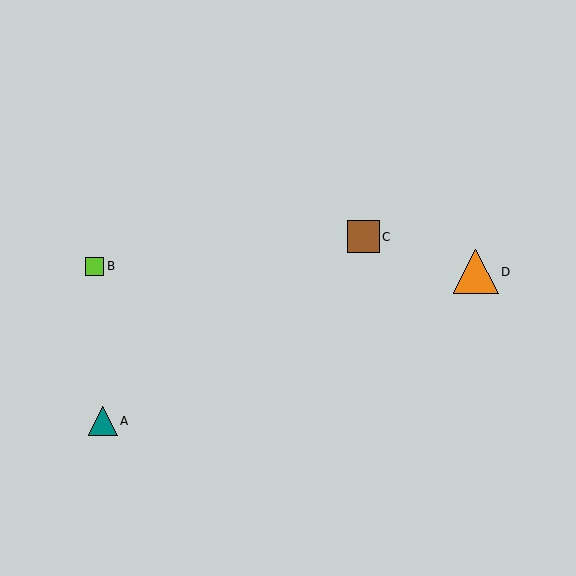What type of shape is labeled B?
Shape B is a lime square.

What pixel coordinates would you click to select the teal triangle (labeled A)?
Click at (103, 421) to select the teal triangle A.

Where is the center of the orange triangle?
The center of the orange triangle is at (476, 272).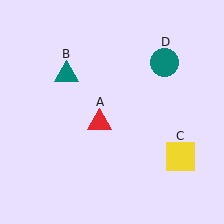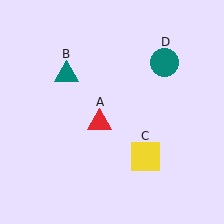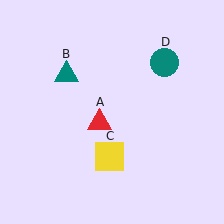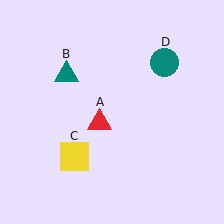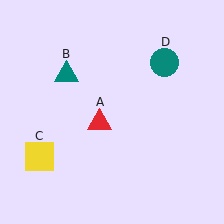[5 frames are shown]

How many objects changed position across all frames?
1 object changed position: yellow square (object C).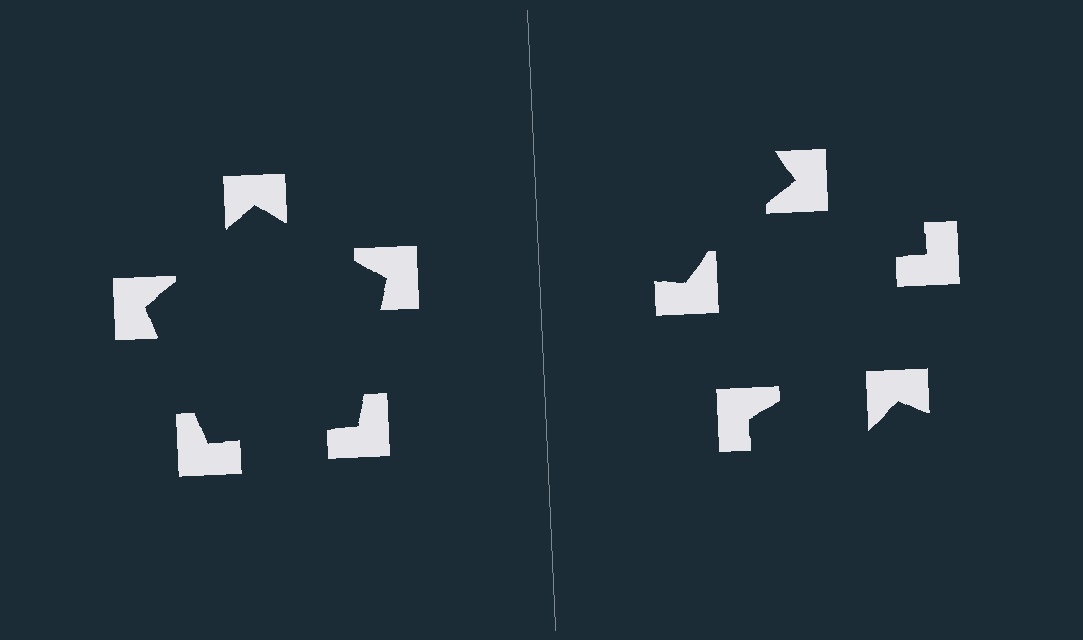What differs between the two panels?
The notched squares are positioned identically on both sides; only the wedge orientations differ. On the left they align to a pentagon; on the right they are misaligned.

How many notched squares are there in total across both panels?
10 — 5 on each side.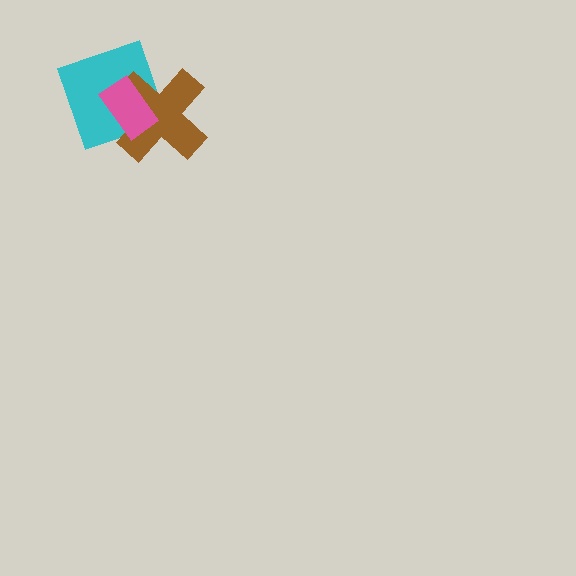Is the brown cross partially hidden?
Yes, it is partially covered by another shape.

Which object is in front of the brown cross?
The pink rectangle is in front of the brown cross.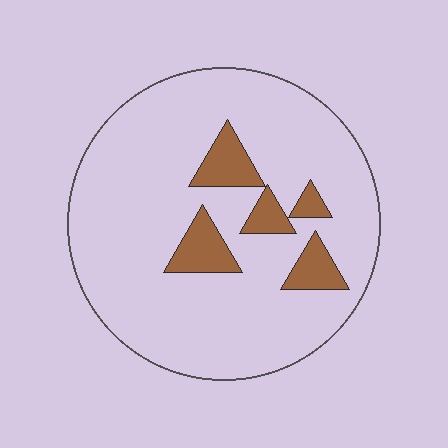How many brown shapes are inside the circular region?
5.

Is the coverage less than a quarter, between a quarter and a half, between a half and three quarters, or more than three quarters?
Less than a quarter.